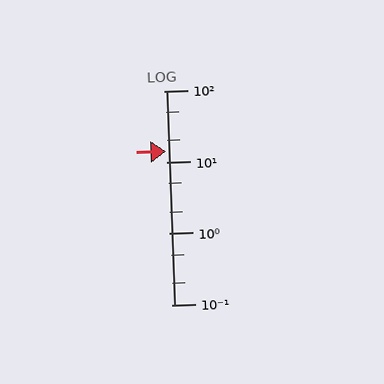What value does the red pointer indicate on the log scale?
The pointer indicates approximately 14.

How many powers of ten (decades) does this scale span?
The scale spans 3 decades, from 0.1 to 100.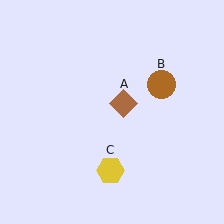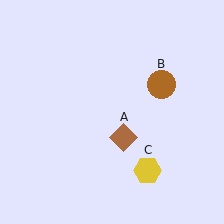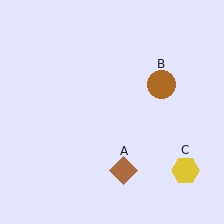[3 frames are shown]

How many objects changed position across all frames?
2 objects changed position: brown diamond (object A), yellow hexagon (object C).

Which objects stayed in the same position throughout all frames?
Brown circle (object B) remained stationary.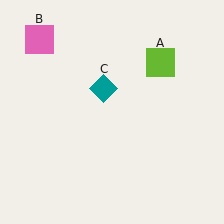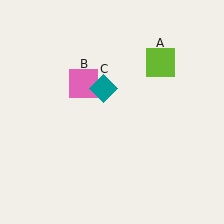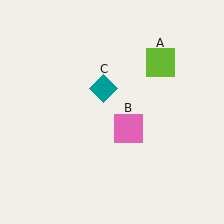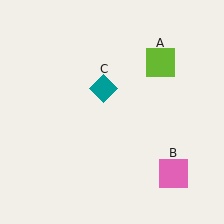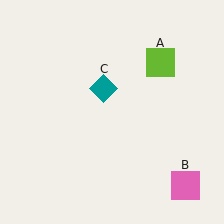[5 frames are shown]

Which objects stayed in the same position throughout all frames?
Lime square (object A) and teal diamond (object C) remained stationary.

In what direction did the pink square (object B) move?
The pink square (object B) moved down and to the right.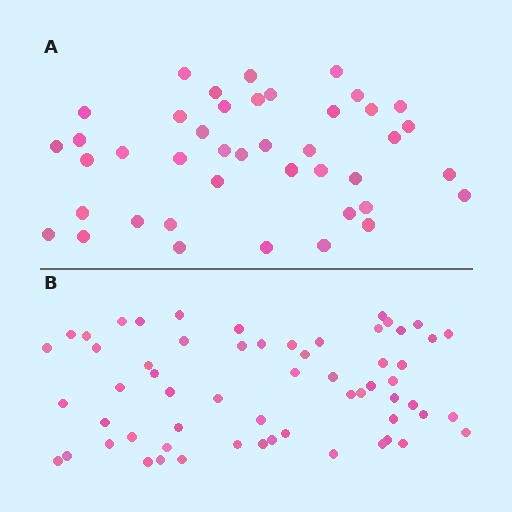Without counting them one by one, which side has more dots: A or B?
Region B (the bottom region) has more dots.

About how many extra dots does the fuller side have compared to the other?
Region B has approximately 20 more dots than region A.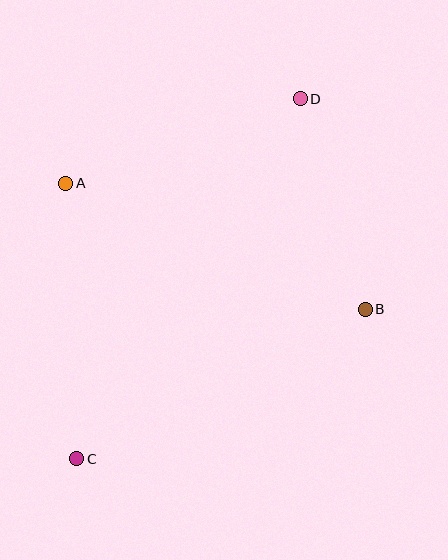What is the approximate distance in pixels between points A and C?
The distance between A and C is approximately 276 pixels.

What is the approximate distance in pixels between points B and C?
The distance between B and C is approximately 325 pixels.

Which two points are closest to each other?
Points B and D are closest to each other.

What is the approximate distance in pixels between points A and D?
The distance between A and D is approximately 249 pixels.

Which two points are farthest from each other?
Points C and D are farthest from each other.